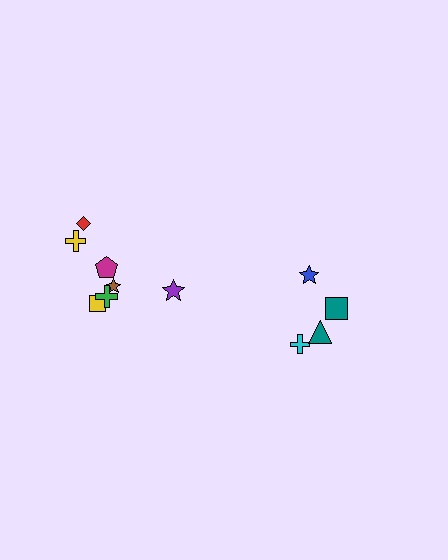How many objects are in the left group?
There are 7 objects.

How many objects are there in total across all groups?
There are 11 objects.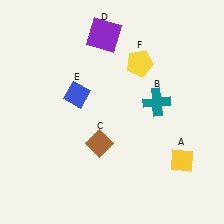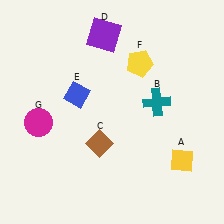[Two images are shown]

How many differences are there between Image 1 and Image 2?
There is 1 difference between the two images.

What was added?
A magenta circle (G) was added in Image 2.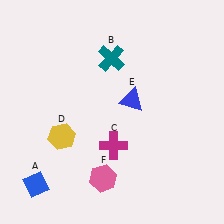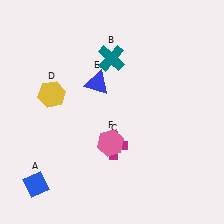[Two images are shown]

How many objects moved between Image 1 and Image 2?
3 objects moved between the two images.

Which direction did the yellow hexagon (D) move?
The yellow hexagon (D) moved up.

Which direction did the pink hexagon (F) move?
The pink hexagon (F) moved up.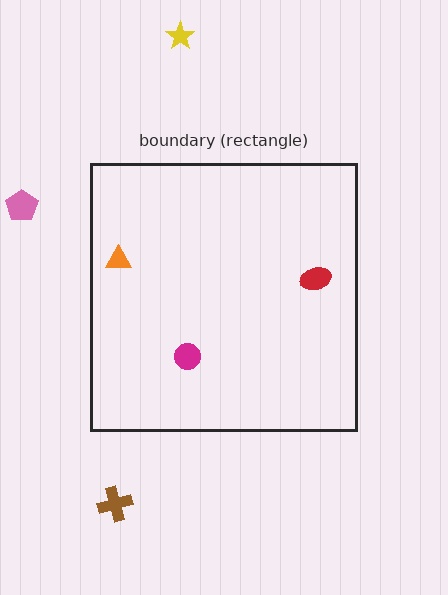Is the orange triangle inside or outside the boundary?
Inside.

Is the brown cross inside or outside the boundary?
Outside.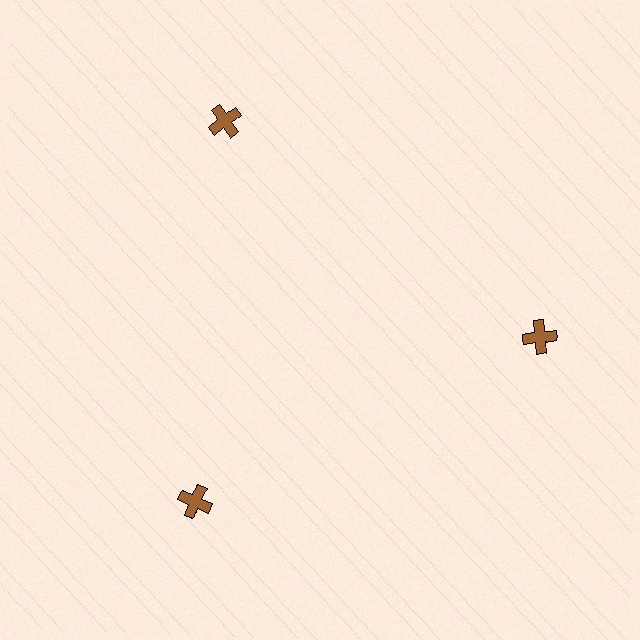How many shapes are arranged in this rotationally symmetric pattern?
There are 3 shapes, arranged in 3 groups of 1.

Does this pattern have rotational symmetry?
Yes, this pattern has 3-fold rotational symmetry. It looks the same after rotating 120 degrees around the center.